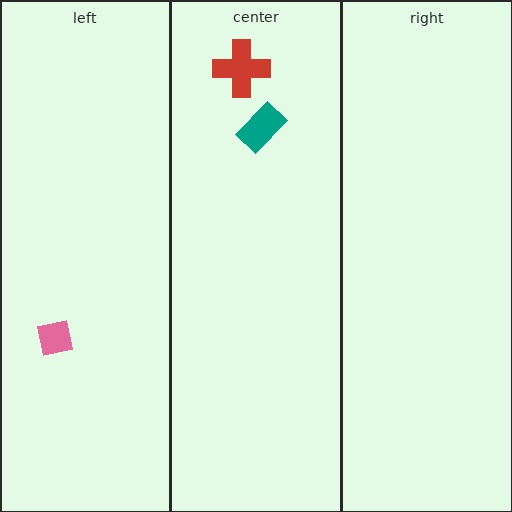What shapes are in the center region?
The teal rectangle, the red cross.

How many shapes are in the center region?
2.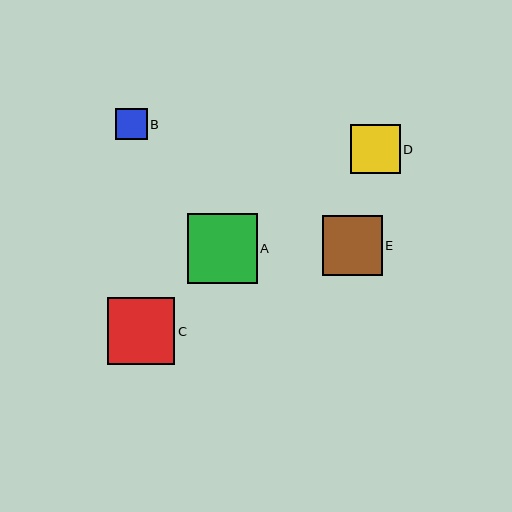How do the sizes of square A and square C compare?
Square A and square C are approximately the same size.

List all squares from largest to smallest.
From largest to smallest: A, C, E, D, B.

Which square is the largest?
Square A is the largest with a size of approximately 70 pixels.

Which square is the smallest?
Square B is the smallest with a size of approximately 31 pixels.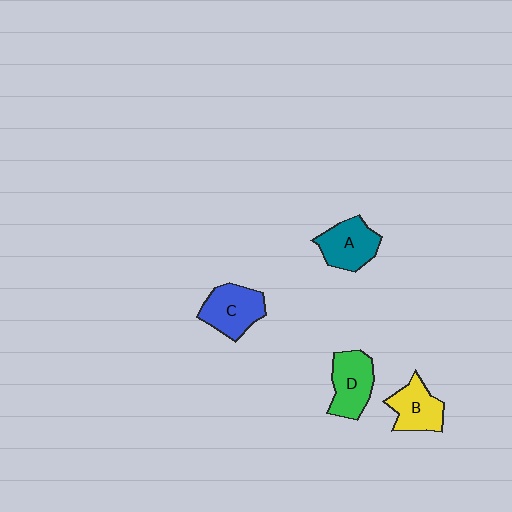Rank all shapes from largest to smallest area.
From largest to smallest: C (blue), D (green), A (teal), B (yellow).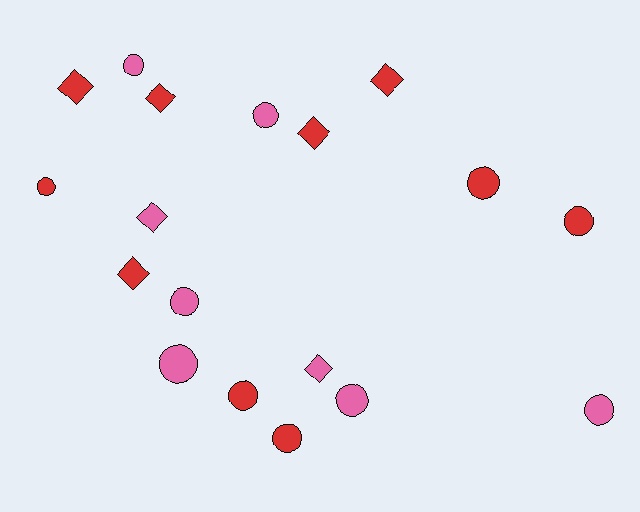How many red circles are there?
There are 5 red circles.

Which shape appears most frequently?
Circle, with 11 objects.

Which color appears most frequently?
Red, with 10 objects.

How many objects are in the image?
There are 18 objects.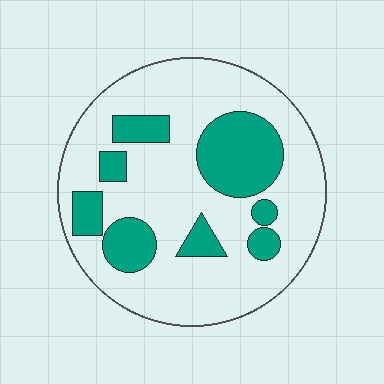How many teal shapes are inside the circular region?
8.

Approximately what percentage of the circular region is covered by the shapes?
Approximately 25%.